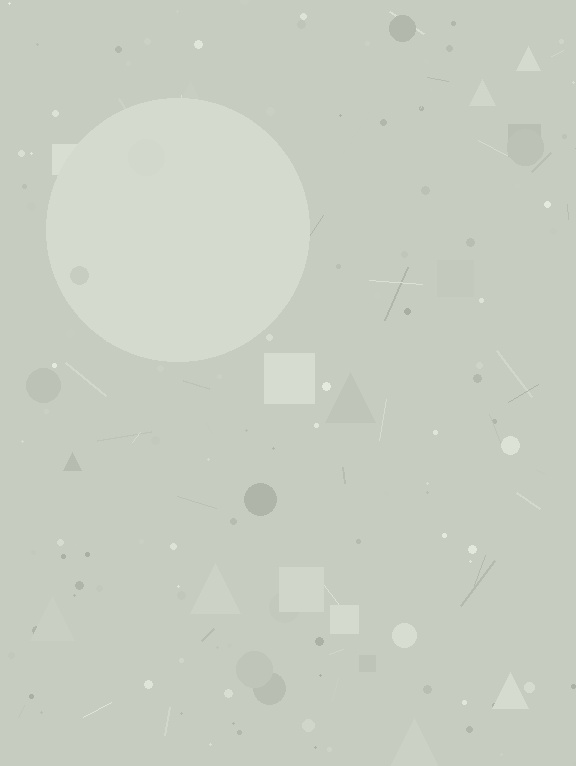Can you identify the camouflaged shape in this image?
The camouflaged shape is a circle.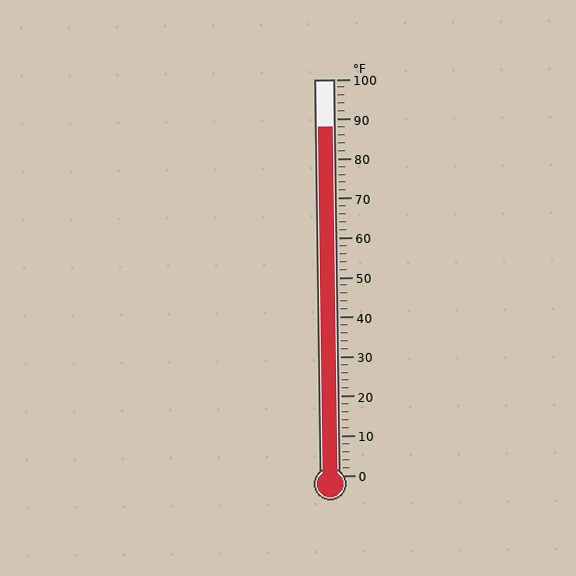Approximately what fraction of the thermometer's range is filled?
The thermometer is filled to approximately 90% of its range.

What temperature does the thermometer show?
The thermometer shows approximately 88°F.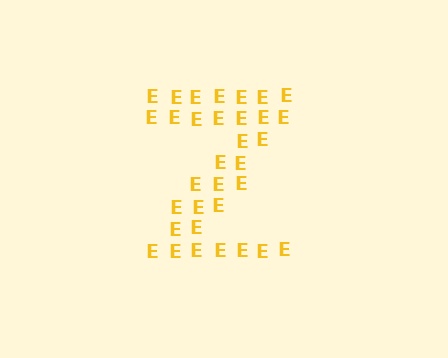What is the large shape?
The large shape is the letter Z.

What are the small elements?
The small elements are letter E's.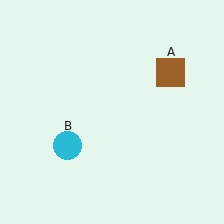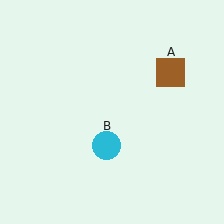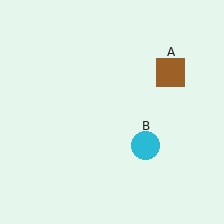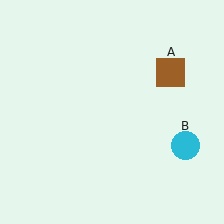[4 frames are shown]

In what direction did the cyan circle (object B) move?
The cyan circle (object B) moved right.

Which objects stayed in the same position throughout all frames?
Brown square (object A) remained stationary.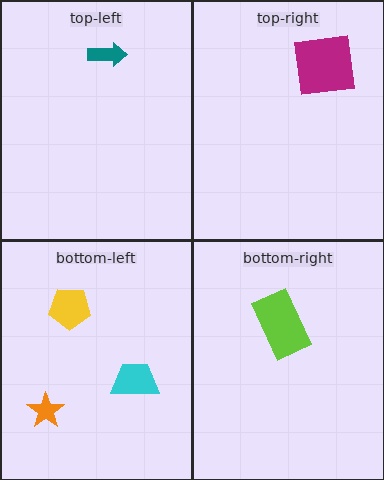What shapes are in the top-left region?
The teal arrow.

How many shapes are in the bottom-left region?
3.